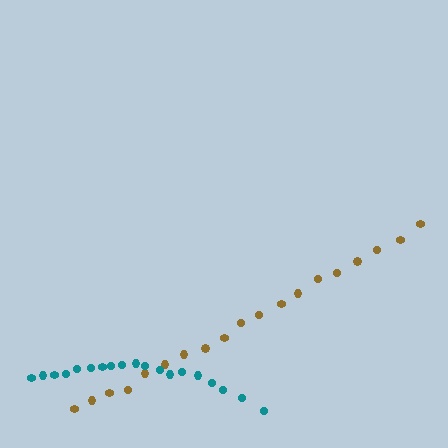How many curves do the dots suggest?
There are 2 distinct paths.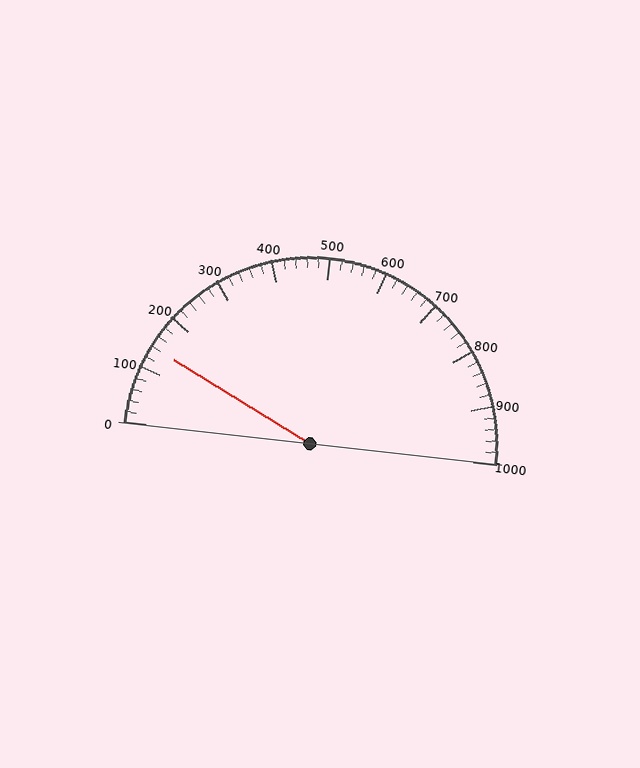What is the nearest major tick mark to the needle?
The nearest major tick mark is 100.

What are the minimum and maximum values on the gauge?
The gauge ranges from 0 to 1000.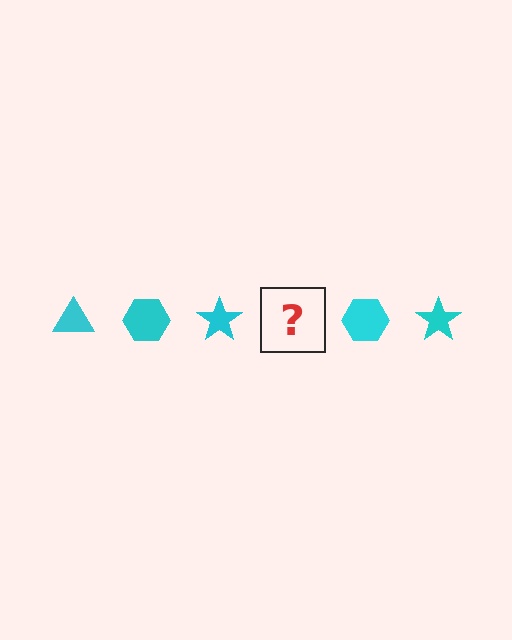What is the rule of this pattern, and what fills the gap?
The rule is that the pattern cycles through triangle, hexagon, star shapes in cyan. The gap should be filled with a cyan triangle.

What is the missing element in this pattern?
The missing element is a cyan triangle.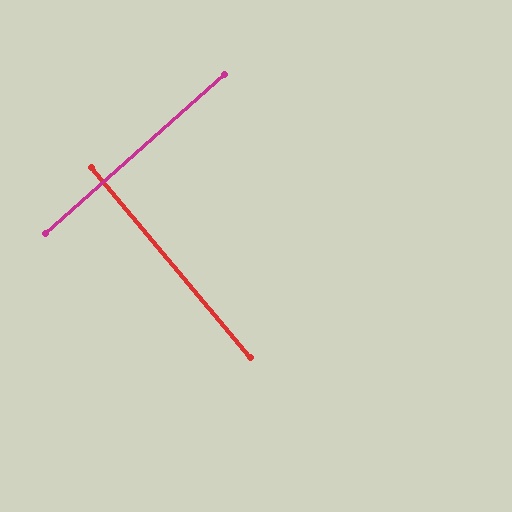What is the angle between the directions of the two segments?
Approximately 88 degrees.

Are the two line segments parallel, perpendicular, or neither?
Perpendicular — they meet at approximately 88°.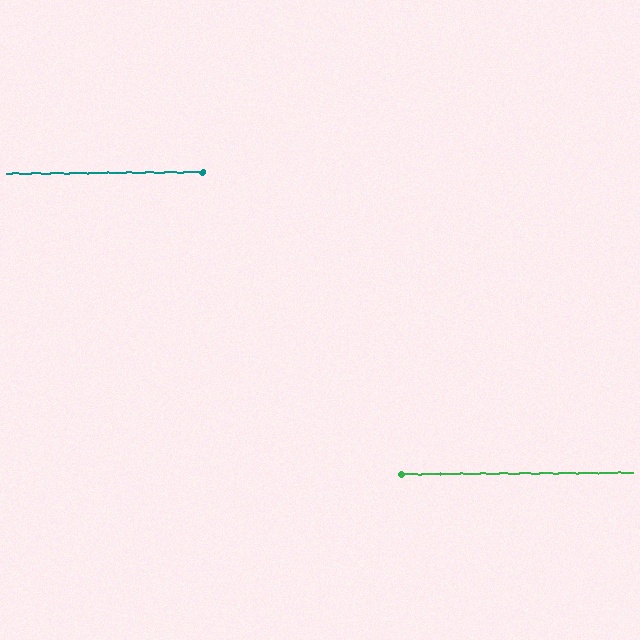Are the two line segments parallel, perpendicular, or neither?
Parallel — their directions differ by only 0.1°.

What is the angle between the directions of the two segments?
Approximately 0 degrees.